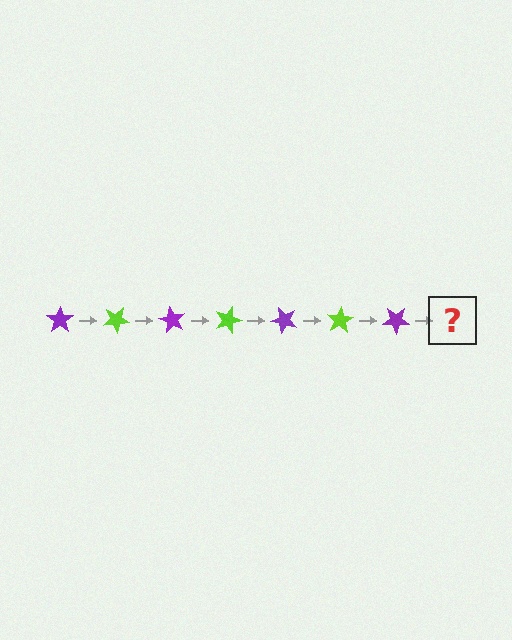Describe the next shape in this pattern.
It should be a lime star, rotated 210 degrees from the start.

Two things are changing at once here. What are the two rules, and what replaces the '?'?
The two rules are that it rotates 30 degrees each step and the color cycles through purple and lime. The '?' should be a lime star, rotated 210 degrees from the start.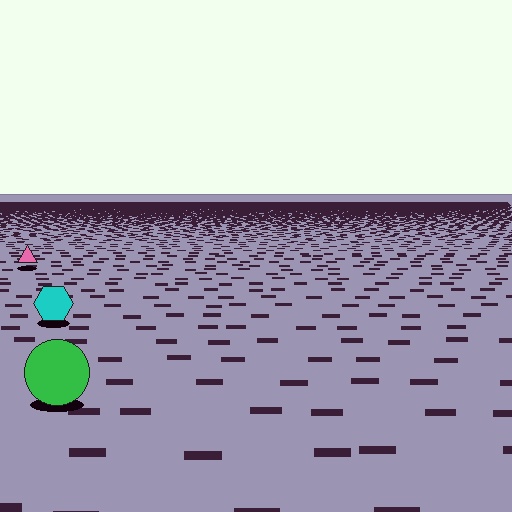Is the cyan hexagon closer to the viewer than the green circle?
No. The green circle is closer — you can tell from the texture gradient: the ground texture is coarser near it.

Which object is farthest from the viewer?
The pink triangle is farthest from the viewer. It appears smaller and the ground texture around it is denser.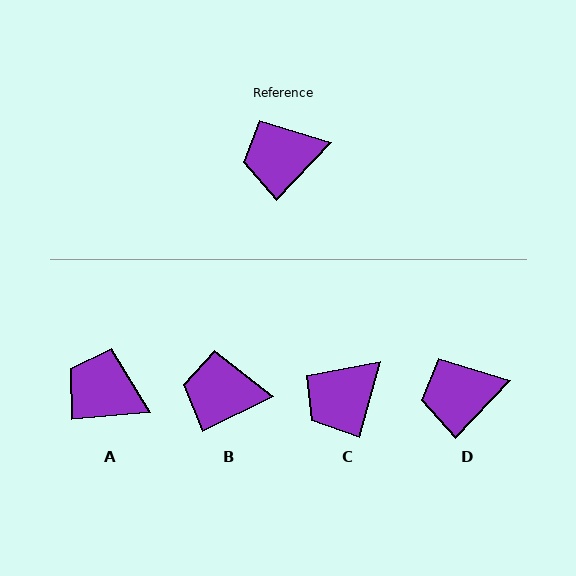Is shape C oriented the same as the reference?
No, it is off by about 28 degrees.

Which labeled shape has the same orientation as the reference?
D.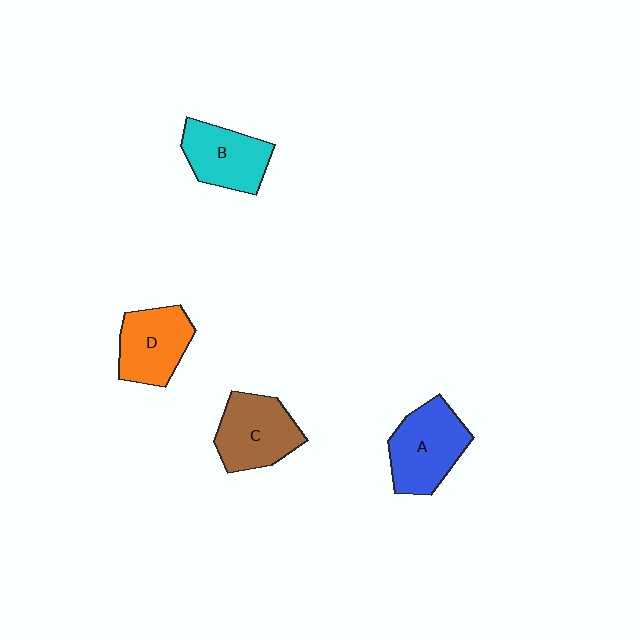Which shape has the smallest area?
Shape B (cyan).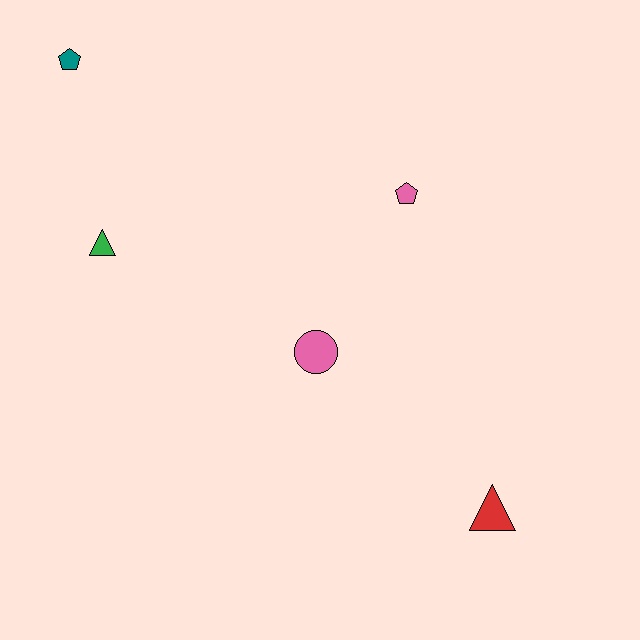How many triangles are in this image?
There are 2 triangles.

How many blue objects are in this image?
There are no blue objects.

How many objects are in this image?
There are 5 objects.